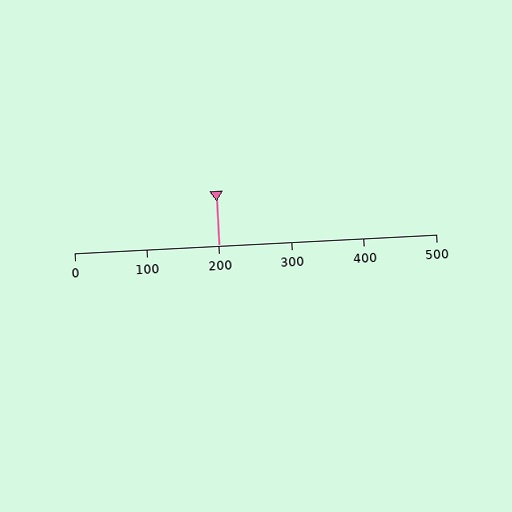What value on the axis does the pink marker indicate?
The marker indicates approximately 200.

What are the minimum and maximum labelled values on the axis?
The axis runs from 0 to 500.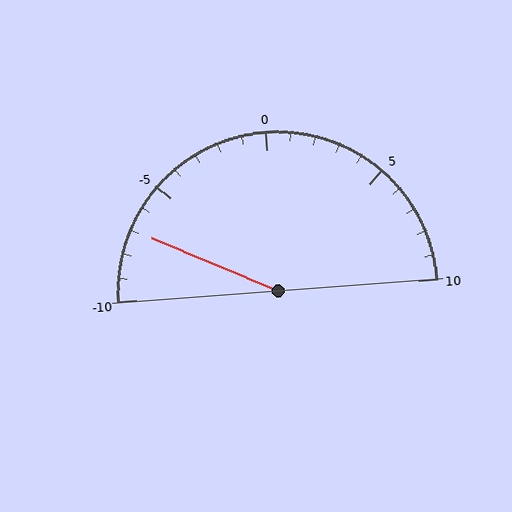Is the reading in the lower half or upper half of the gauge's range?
The reading is in the lower half of the range (-10 to 10).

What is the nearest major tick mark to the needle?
The nearest major tick mark is -5.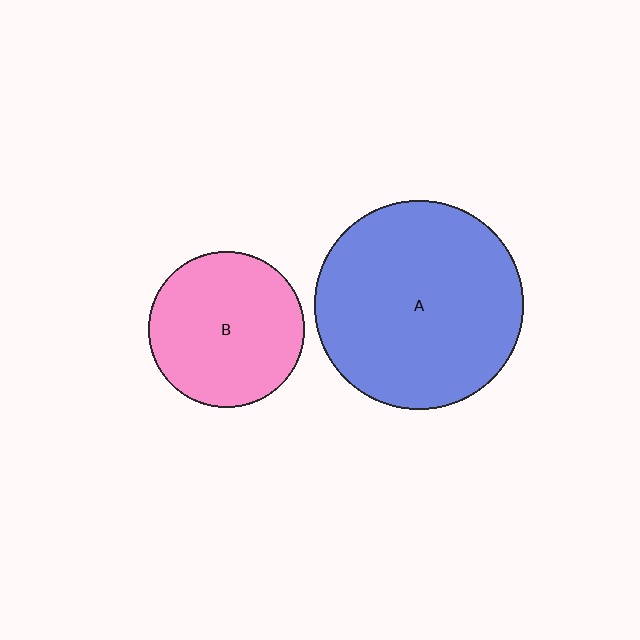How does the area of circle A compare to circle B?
Approximately 1.8 times.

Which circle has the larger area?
Circle A (blue).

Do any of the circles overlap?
No, none of the circles overlap.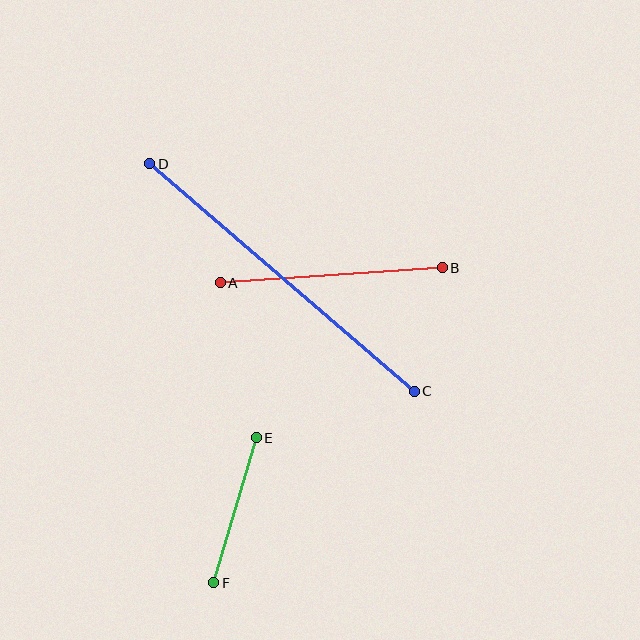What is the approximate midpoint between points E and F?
The midpoint is at approximately (235, 510) pixels.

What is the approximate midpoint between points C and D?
The midpoint is at approximately (282, 278) pixels.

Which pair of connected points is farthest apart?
Points C and D are farthest apart.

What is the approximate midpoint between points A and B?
The midpoint is at approximately (331, 275) pixels.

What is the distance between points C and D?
The distance is approximately 349 pixels.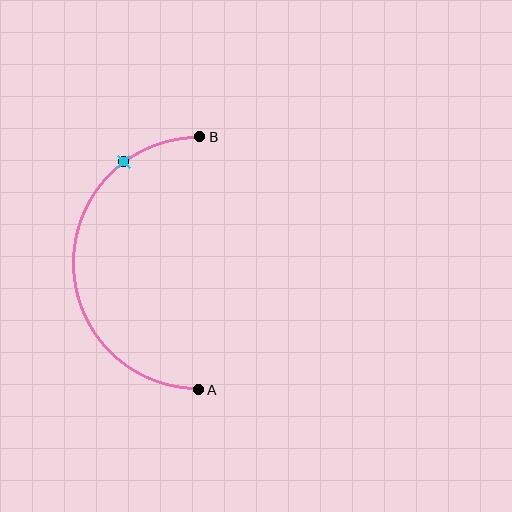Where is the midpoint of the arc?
The arc midpoint is the point on the curve farthest from the straight line joining A and B. It sits to the left of that line.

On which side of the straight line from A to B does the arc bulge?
The arc bulges to the left of the straight line connecting A and B.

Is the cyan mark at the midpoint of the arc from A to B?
No. The cyan mark lies on the arc but is closer to endpoint B. The arc midpoint would be at the point on the curve equidistant along the arc from both A and B.